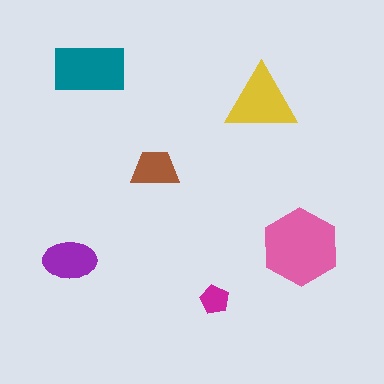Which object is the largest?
The pink hexagon.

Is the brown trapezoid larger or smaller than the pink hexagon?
Smaller.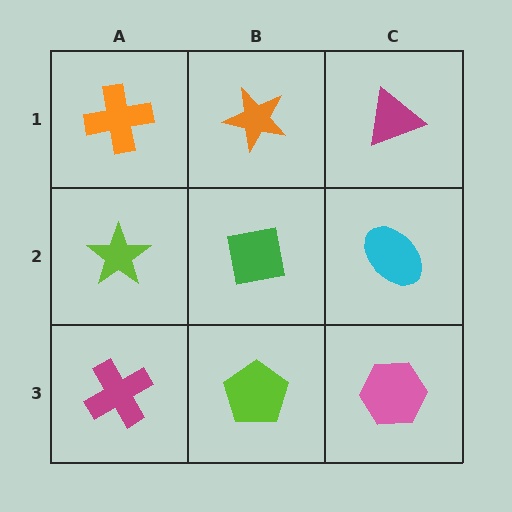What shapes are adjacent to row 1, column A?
A lime star (row 2, column A), an orange star (row 1, column B).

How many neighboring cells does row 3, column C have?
2.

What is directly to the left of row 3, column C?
A lime pentagon.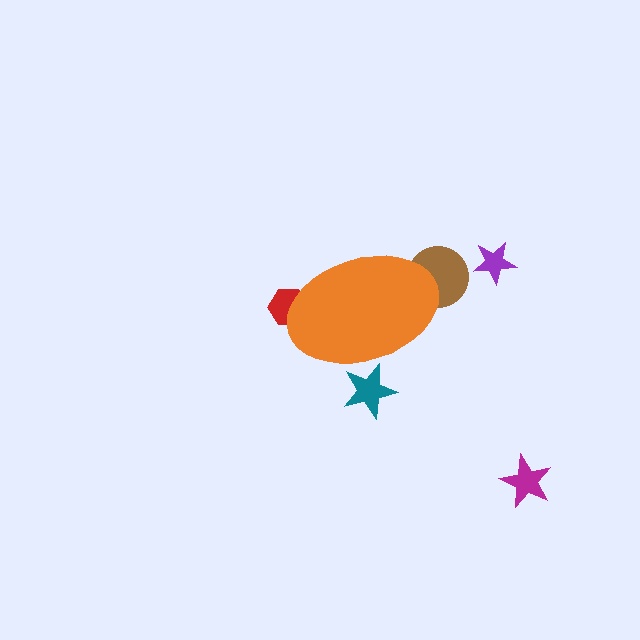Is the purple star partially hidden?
No, the purple star is fully visible.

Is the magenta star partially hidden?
No, the magenta star is fully visible.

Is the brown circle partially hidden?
Yes, the brown circle is partially hidden behind the orange ellipse.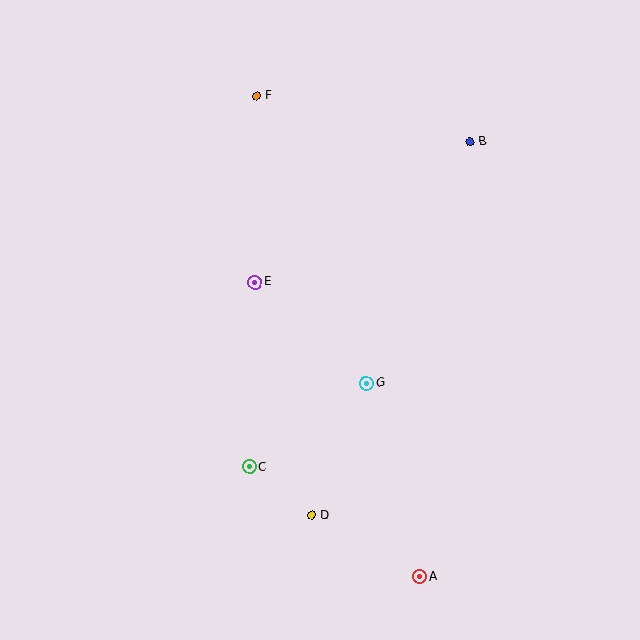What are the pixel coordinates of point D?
Point D is at (311, 515).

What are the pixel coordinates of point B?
Point B is at (470, 142).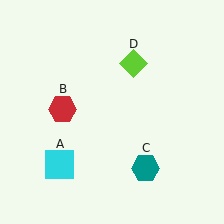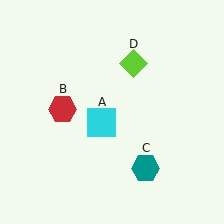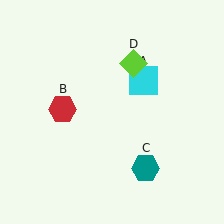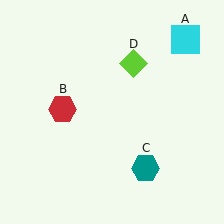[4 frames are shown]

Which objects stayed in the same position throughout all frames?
Red hexagon (object B) and teal hexagon (object C) and lime diamond (object D) remained stationary.